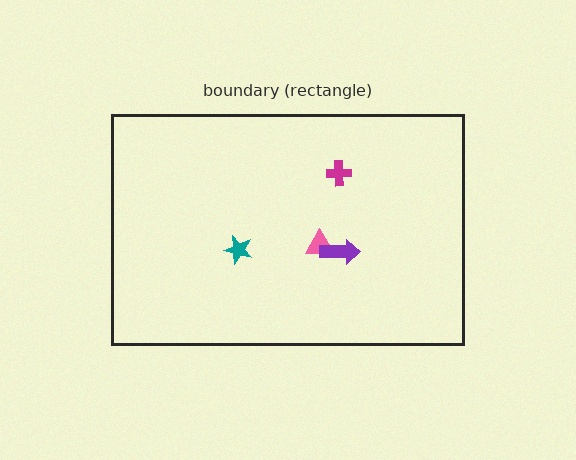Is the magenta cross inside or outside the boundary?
Inside.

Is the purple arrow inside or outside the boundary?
Inside.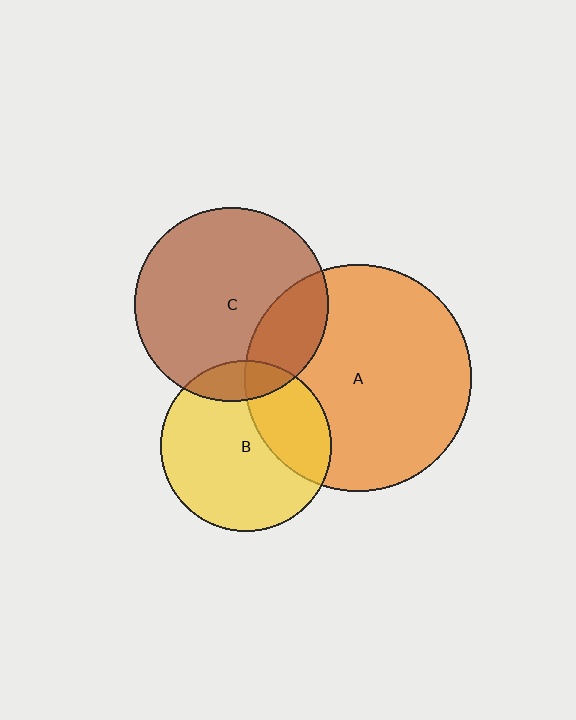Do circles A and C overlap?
Yes.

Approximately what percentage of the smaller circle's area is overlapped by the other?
Approximately 25%.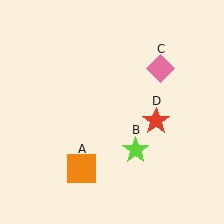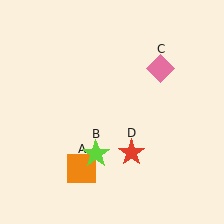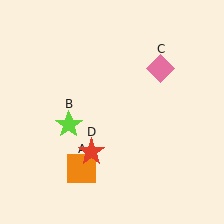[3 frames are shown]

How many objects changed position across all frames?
2 objects changed position: lime star (object B), red star (object D).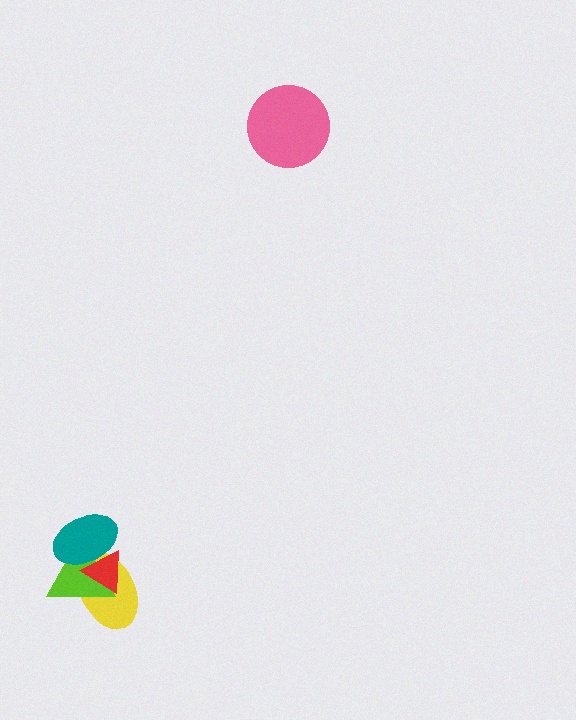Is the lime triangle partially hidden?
Yes, it is partially covered by another shape.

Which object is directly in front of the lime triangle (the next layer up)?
The red triangle is directly in front of the lime triangle.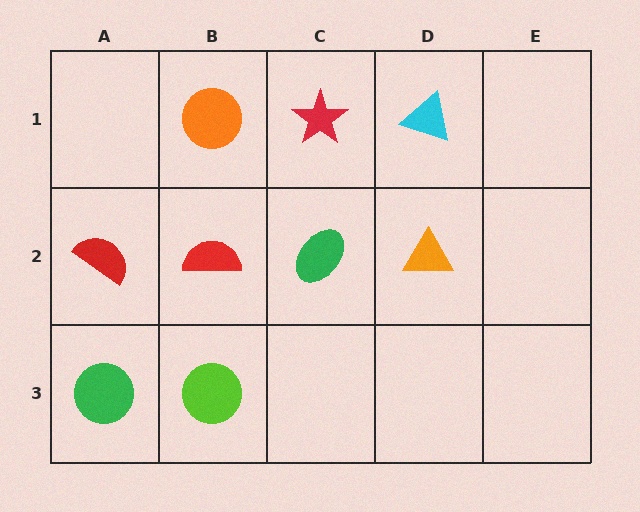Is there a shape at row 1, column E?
No, that cell is empty.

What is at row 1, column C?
A red star.